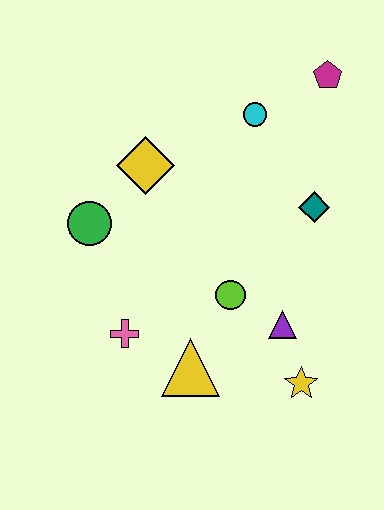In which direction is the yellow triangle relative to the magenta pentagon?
The yellow triangle is below the magenta pentagon.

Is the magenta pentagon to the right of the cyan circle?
Yes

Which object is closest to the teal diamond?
The cyan circle is closest to the teal diamond.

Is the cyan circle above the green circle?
Yes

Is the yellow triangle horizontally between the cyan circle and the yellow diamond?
Yes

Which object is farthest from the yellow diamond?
The yellow star is farthest from the yellow diamond.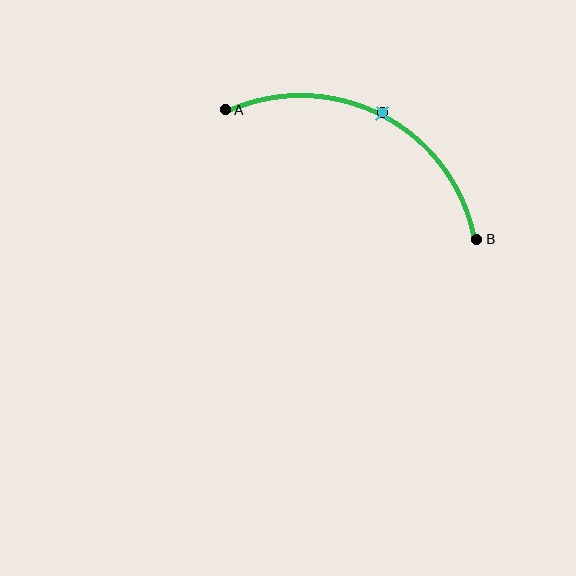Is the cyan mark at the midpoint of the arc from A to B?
Yes. The cyan mark lies on the arc at equal arc-length from both A and B — it is the arc midpoint.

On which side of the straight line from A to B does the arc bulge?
The arc bulges above the straight line connecting A and B.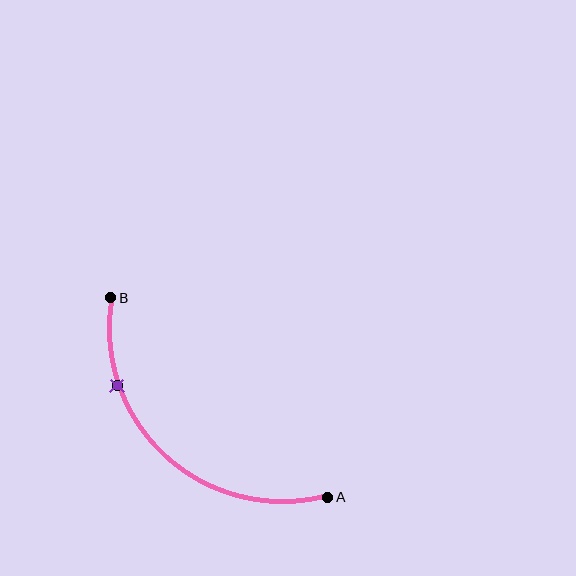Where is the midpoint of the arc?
The arc midpoint is the point on the curve farthest from the straight line joining A and B. It sits below and to the left of that line.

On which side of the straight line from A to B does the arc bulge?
The arc bulges below and to the left of the straight line connecting A and B.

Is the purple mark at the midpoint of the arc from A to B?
No. The purple mark lies on the arc but is closer to endpoint B. The arc midpoint would be at the point on the curve equidistant along the arc from both A and B.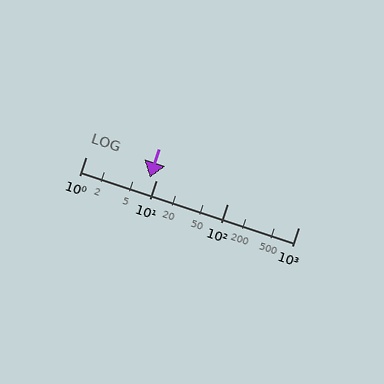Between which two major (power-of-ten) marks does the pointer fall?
The pointer is between 1 and 10.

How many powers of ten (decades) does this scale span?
The scale spans 3 decades, from 1 to 1000.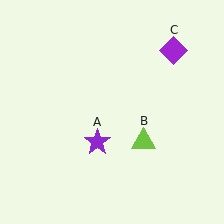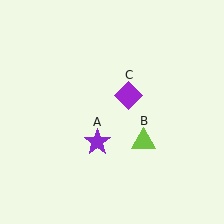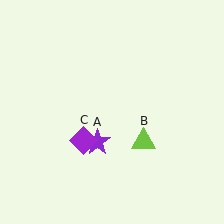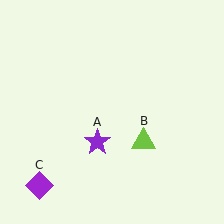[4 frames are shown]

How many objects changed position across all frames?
1 object changed position: purple diamond (object C).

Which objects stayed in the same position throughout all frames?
Purple star (object A) and lime triangle (object B) remained stationary.